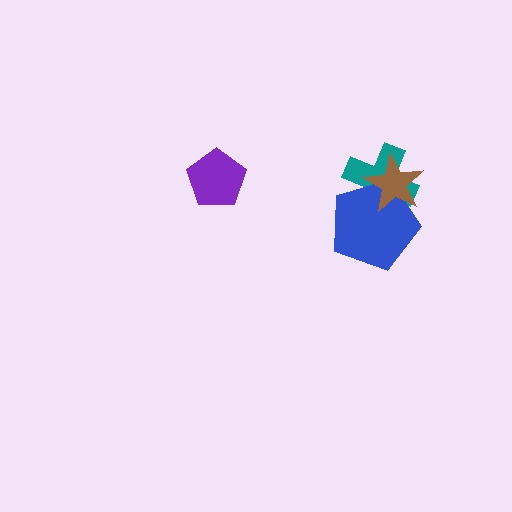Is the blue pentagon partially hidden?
Yes, it is partially covered by another shape.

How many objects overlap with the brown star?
2 objects overlap with the brown star.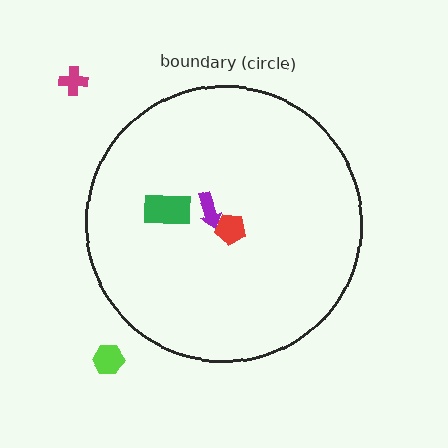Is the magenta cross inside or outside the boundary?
Outside.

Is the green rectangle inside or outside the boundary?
Inside.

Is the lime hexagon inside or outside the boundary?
Outside.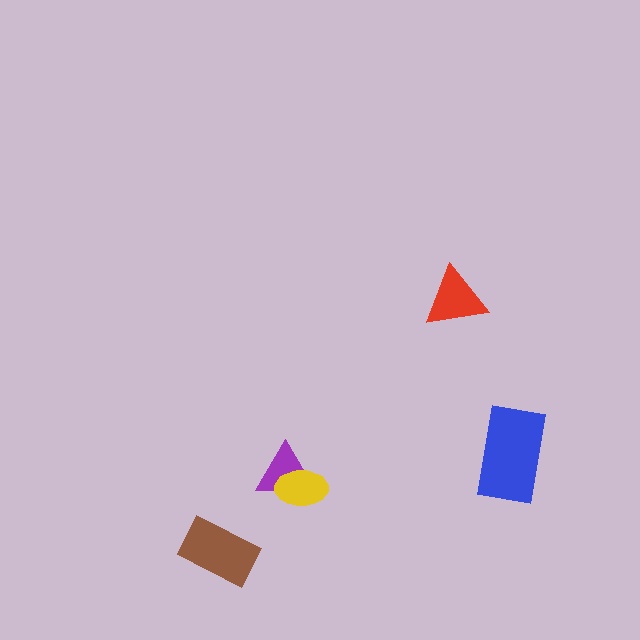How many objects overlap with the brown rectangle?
0 objects overlap with the brown rectangle.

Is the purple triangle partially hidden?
Yes, it is partially covered by another shape.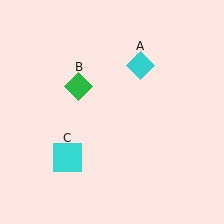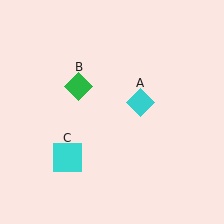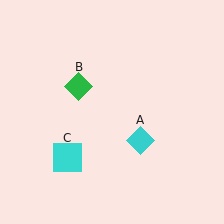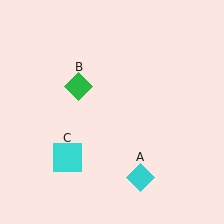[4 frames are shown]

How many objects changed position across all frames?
1 object changed position: cyan diamond (object A).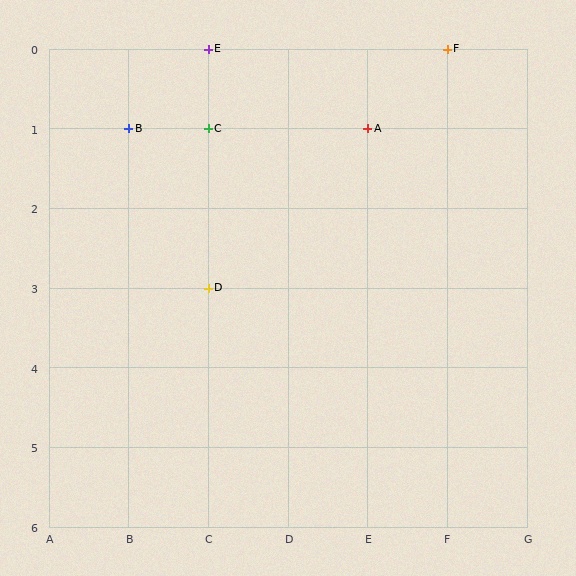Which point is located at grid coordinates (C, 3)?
Point D is at (C, 3).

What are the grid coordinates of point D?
Point D is at grid coordinates (C, 3).